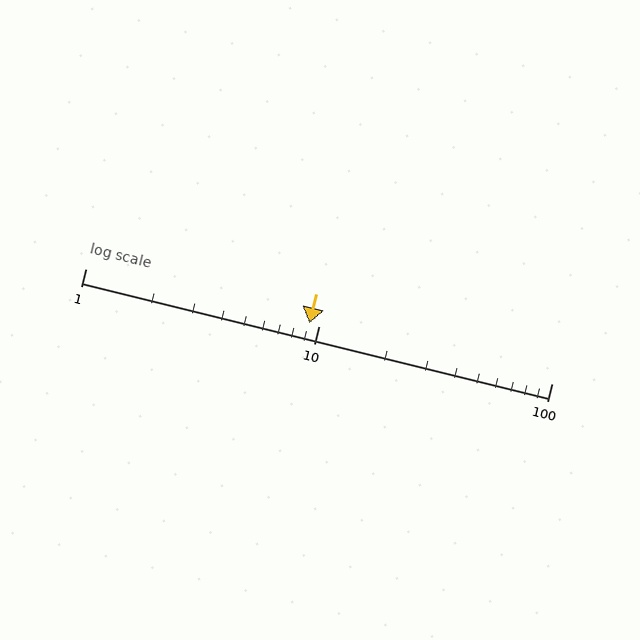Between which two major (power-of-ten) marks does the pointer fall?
The pointer is between 1 and 10.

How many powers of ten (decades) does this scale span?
The scale spans 2 decades, from 1 to 100.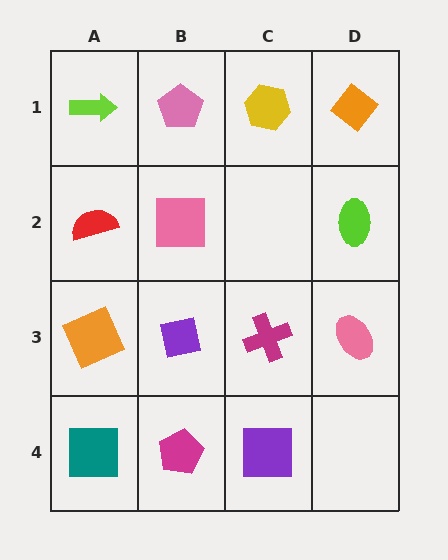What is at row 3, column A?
An orange square.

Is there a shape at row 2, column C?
No, that cell is empty.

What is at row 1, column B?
A pink pentagon.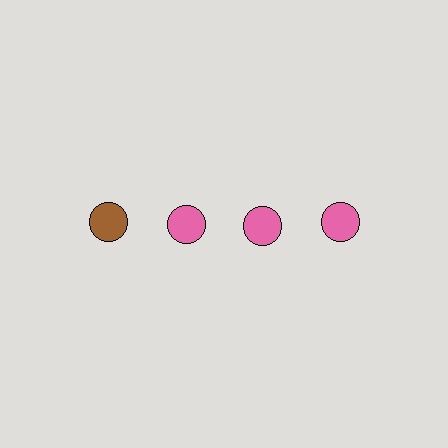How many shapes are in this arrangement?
There are 4 shapes arranged in a grid pattern.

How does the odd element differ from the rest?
It has a different color: brown instead of pink.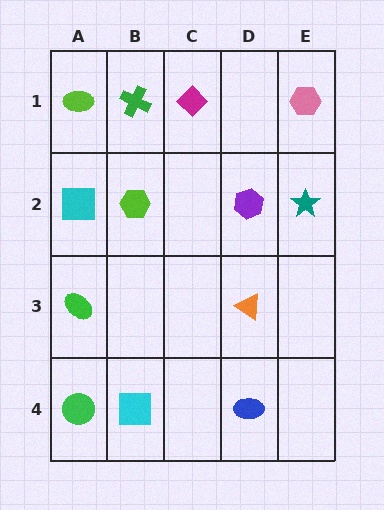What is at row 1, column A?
A lime ellipse.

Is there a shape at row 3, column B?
No, that cell is empty.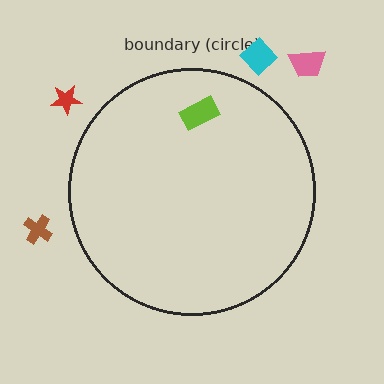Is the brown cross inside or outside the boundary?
Outside.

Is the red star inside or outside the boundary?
Outside.